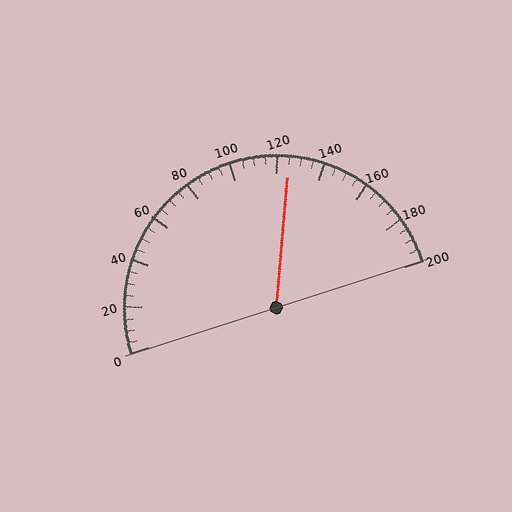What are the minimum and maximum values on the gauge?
The gauge ranges from 0 to 200.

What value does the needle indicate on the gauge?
The needle indicates approximately 125.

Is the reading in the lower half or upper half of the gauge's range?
The reading is in the upper half of the range (0 to 200).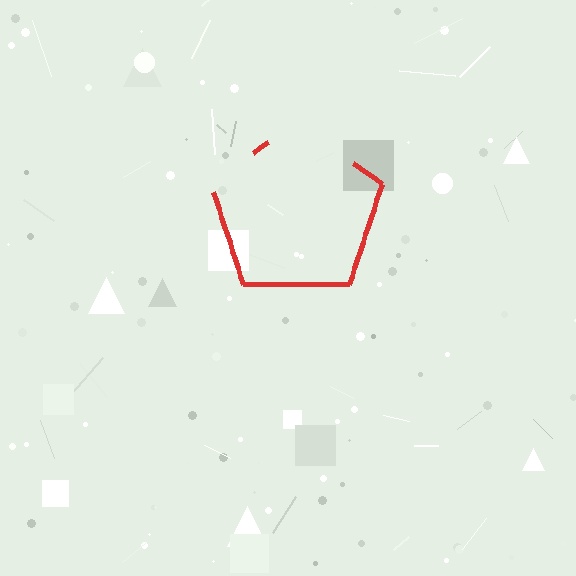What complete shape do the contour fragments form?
The contour fragments form a pentagon.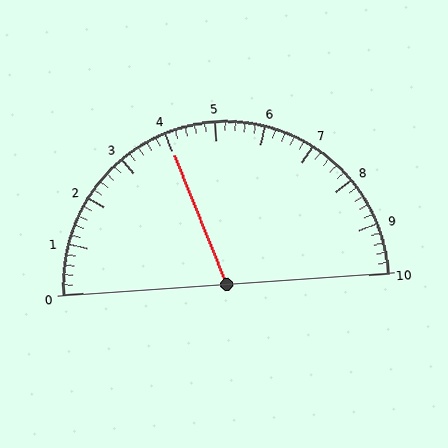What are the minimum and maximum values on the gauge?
The gauge ranges from 0 to 10.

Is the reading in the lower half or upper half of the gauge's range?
The reading is in the lower half of the range (0 to 10).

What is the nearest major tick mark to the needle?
The nearest major tick mark is 4.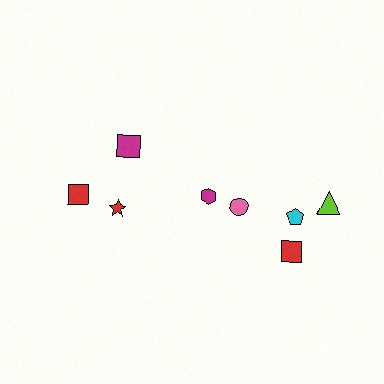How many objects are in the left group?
There are 3 objects.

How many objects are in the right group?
There are 5 objects.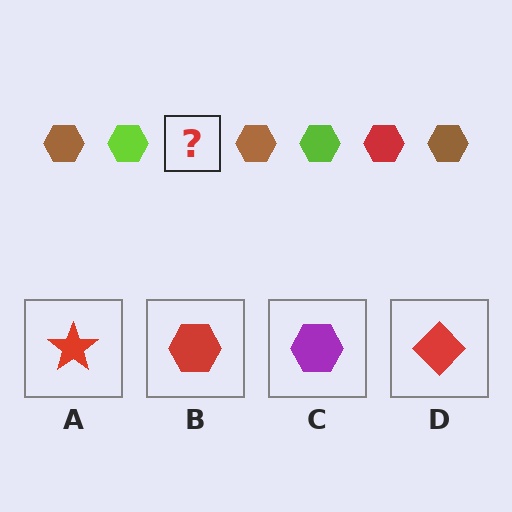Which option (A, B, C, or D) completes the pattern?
B.